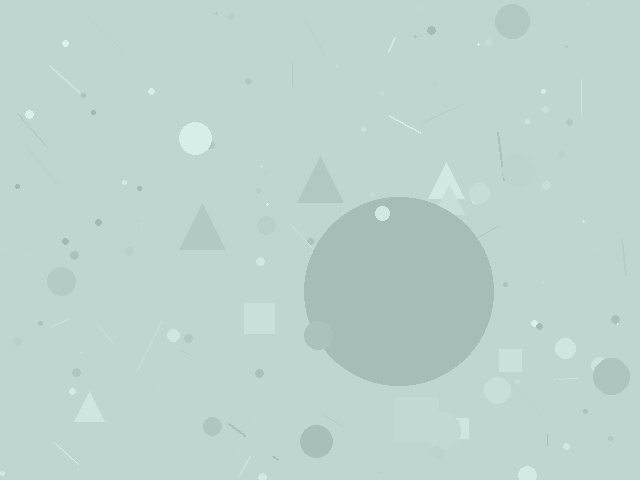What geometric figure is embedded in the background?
A circle is embedded in the background.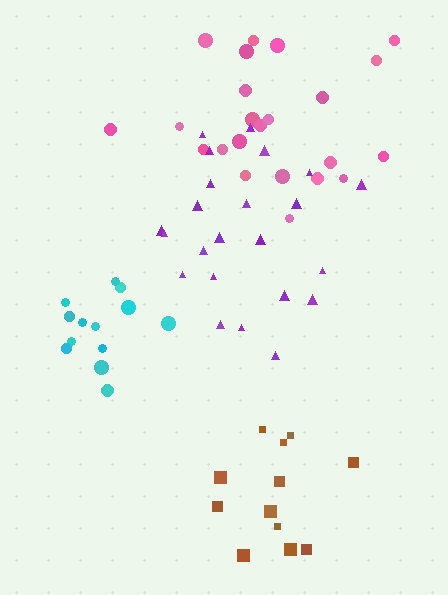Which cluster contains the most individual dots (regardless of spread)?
Pink (23).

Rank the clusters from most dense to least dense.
cyan, purple, pink, brown.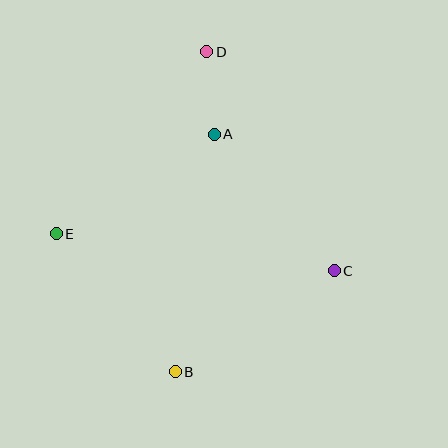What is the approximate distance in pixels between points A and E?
The distance between A and E is approximately 186 pixels.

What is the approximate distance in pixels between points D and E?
The distance between D and E is approximately 236 pixels.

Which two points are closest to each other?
Points A and D are closest to each other.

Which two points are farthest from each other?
Points B and D are farthest from each other.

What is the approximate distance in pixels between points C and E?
The distance between C and E is approximately 280 pixels.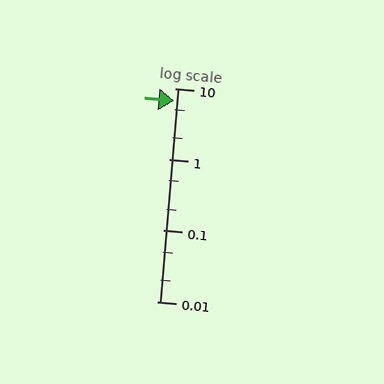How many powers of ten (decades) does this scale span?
The scale spans 3 decades, from 0.01 to 10.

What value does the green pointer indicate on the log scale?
The pointer indicates approximately 6.7.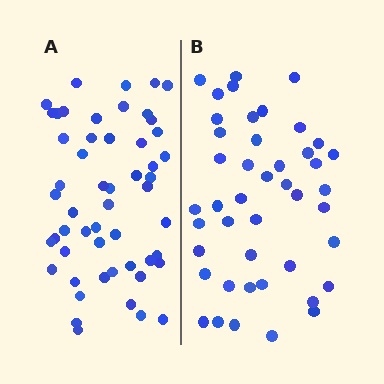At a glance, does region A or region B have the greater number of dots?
Region A (the left region) has more dots.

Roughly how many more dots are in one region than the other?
Region A has roughly 8 or so more dots than region B.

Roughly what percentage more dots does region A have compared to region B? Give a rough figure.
About 20% more.